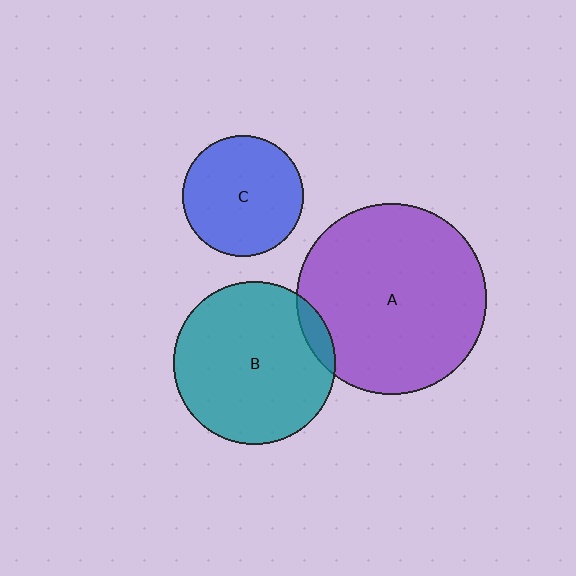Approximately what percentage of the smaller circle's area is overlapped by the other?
Approximately 5%.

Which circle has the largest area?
Circle A (purple).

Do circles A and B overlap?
Yes.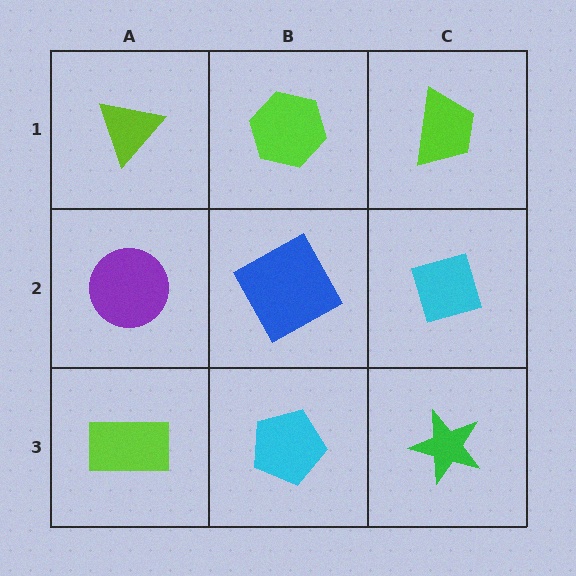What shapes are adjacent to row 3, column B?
A blue square (row 2, column B), a lime rectangle (row 3, column A), a green star (row 3, column C).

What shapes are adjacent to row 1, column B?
A blue square (row 2, column B), a lime triangle (row 1, column A), a lime trapezoid (row 1, column C).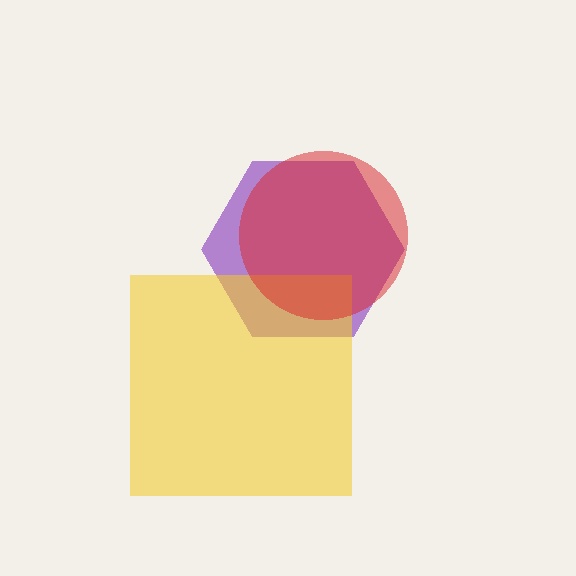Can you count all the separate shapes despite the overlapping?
Yes, there are 3 separate shapes.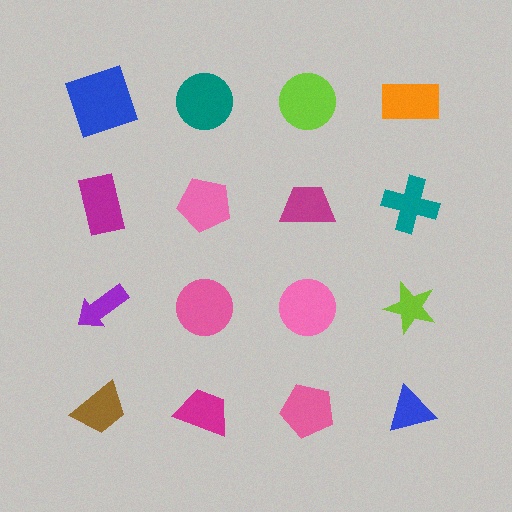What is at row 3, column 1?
A purple arrow.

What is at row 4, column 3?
A pink pentagon.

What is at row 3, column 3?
A pink circle.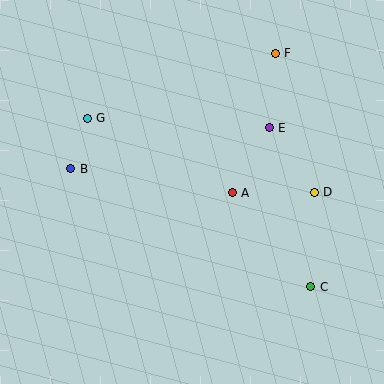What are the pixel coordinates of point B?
Point B is at (71, 169).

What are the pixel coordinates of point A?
Point A is at (232, 193).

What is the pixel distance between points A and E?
The distance between A and E is 75 pixels.